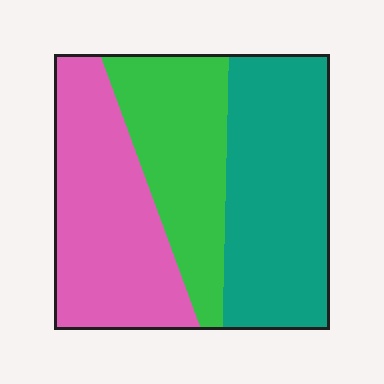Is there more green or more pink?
Pink.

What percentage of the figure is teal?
Teal takes up about three eighths (3/8) of the figure.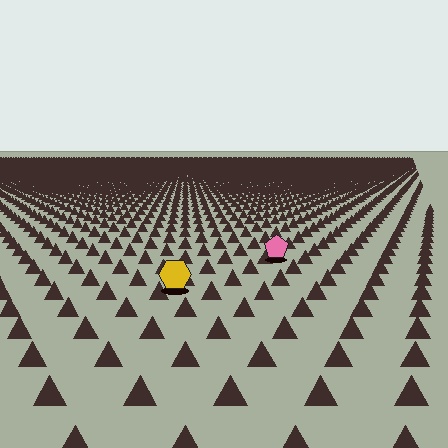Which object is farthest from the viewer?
The pink pentagon is farthest from the viewer. It appears smaller and the ground texture around it is denser.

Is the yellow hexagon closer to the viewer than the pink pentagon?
Yes. The yellow hexagon is closer — you can tell from the texture gradient: the ground texture is coarser near it.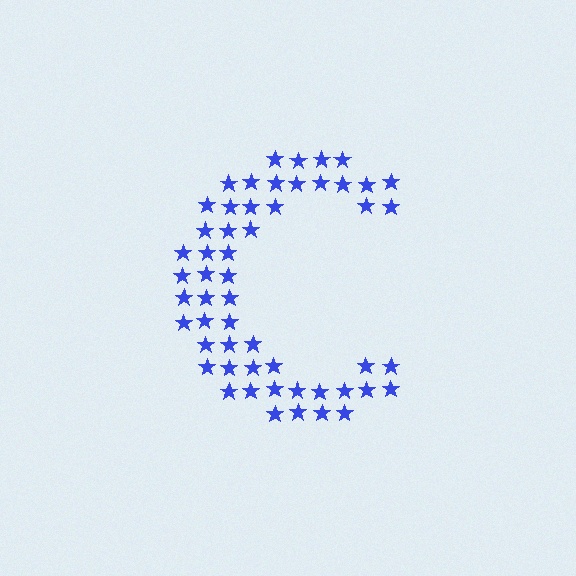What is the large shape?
The large shape is the letter C.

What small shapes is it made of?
It is made of small stars.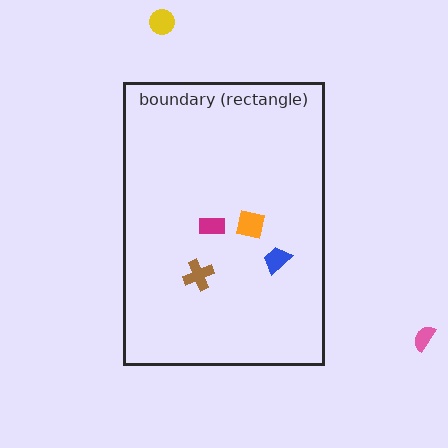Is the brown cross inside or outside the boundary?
Inside.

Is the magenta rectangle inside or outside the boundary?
Inside.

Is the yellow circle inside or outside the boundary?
Outside.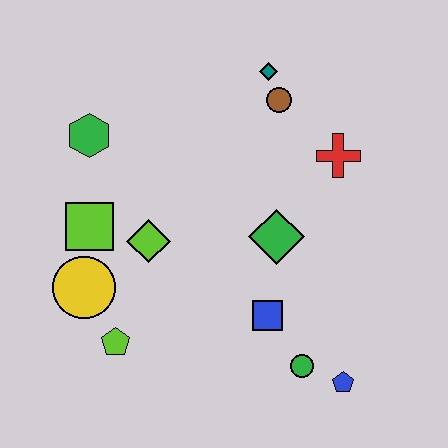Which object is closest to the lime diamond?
The lime square is closest to the lime diamond.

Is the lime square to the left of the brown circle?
Yes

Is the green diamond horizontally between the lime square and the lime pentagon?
No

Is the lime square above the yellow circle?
Yes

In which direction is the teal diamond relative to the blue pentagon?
The teal diamond is above the blue pentagon.